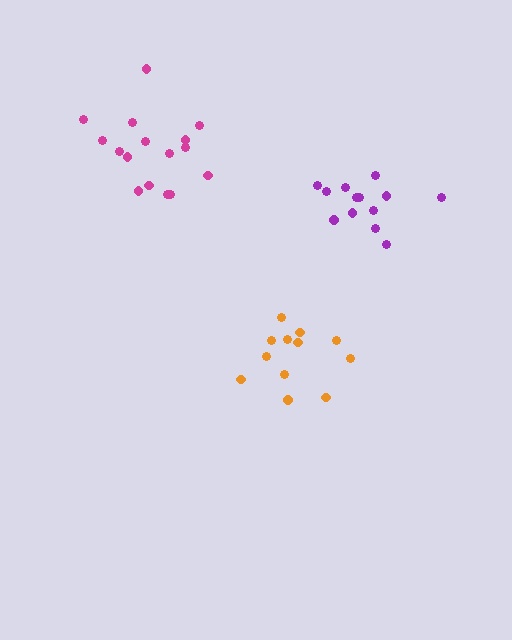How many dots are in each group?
Group 1: 13 dots, Group 2: 12 dots, Group 3: 16 dots (41 total).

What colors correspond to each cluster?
The clusters are colored: purple, orange, magenta.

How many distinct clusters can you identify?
There are 3 distinct clusters.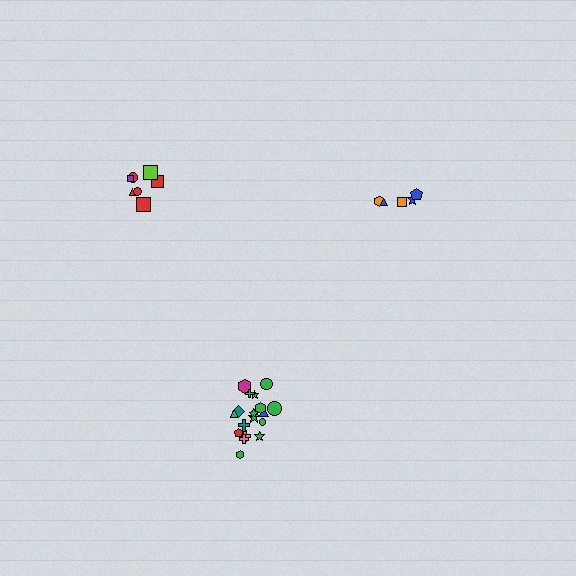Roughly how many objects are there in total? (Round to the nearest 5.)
Roughly 30 objects in total.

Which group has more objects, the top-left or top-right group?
The top-left group.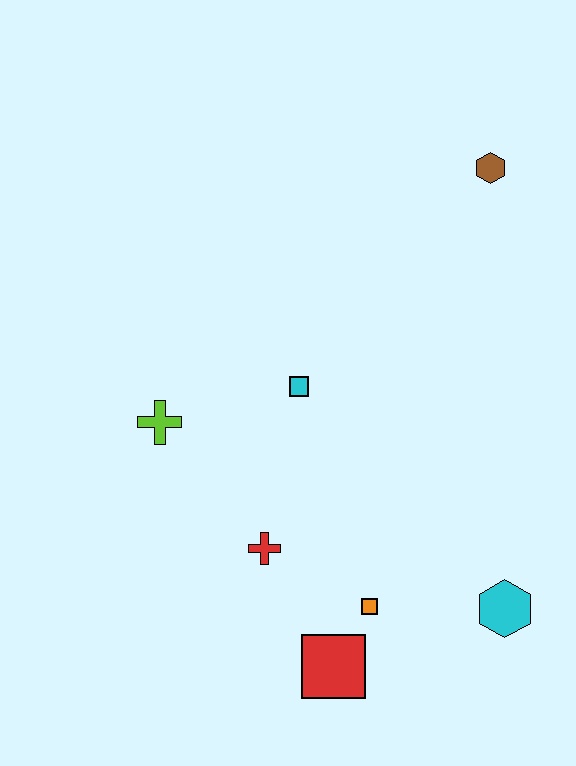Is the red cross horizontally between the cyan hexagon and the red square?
No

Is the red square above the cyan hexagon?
No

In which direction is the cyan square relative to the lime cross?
The cyan square is to the right of the lime cross.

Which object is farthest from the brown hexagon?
The red square is farthest from the brown hexagon.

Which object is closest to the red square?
The orange square is closest to the red square.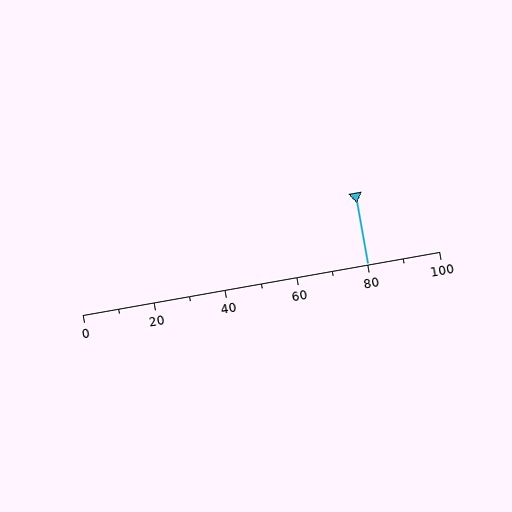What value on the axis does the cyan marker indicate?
The marker indicates approximately 80.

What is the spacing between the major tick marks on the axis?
The major ticks are spaced 20 apart.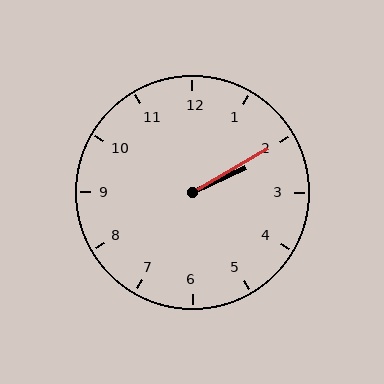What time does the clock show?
2:10.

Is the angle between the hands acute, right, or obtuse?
It is acute.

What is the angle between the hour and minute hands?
Approximately 5 degrees.